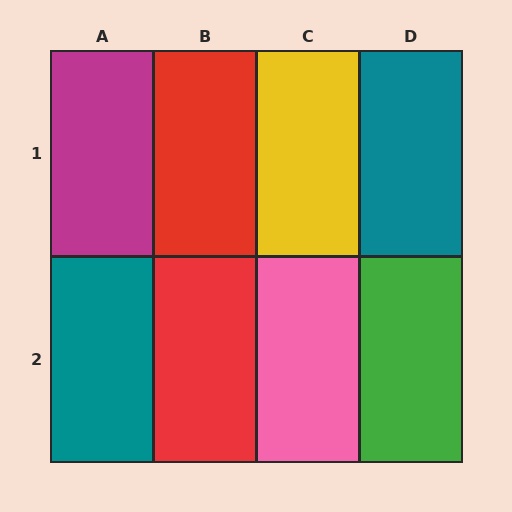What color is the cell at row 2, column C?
Pink.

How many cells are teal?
2 cells are teal.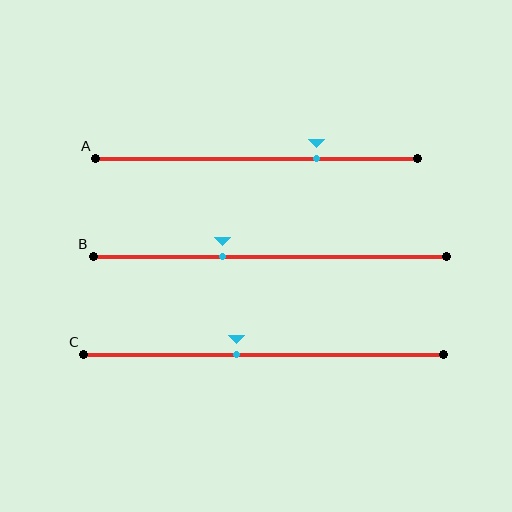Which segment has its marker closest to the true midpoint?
Segment C has its marker closest to the true midpoint.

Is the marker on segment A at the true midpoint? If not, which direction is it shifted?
No, the marker on segment A is shifted to the right by about 19% of the segment length.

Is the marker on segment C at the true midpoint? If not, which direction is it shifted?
No, the marker on segment C is shifted to the left by about 8% of the segment length.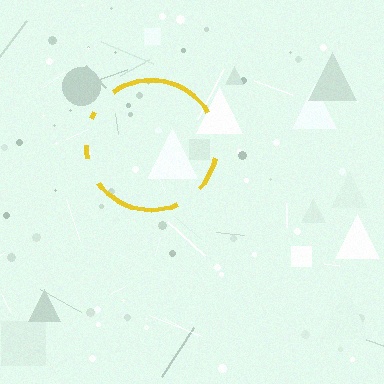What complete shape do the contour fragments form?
The contour fragments form a circle.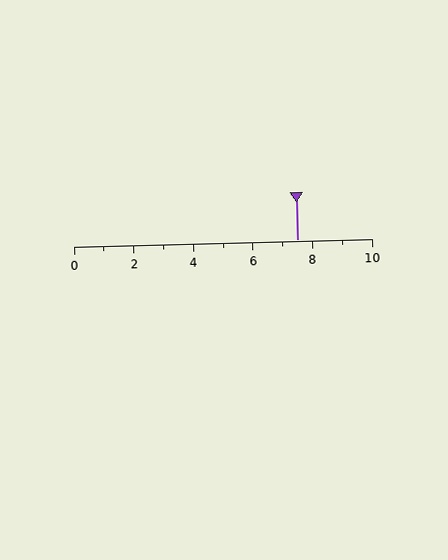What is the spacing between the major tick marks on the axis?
The major ticks are spaced 2 apart.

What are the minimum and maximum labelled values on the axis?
The axis runs from 0 to 10.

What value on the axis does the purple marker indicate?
The marker indicates approximately 7.5.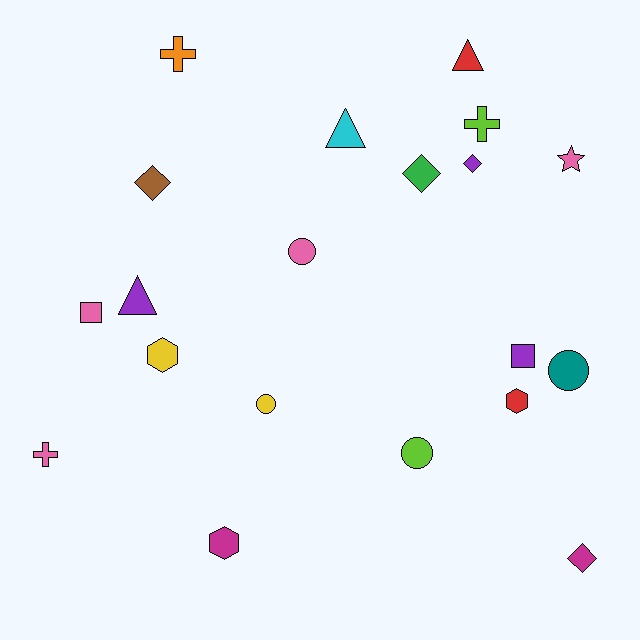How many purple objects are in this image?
There are 3 purple objects.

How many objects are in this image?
There are 20 objects.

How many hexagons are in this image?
There are 3 hexagons.